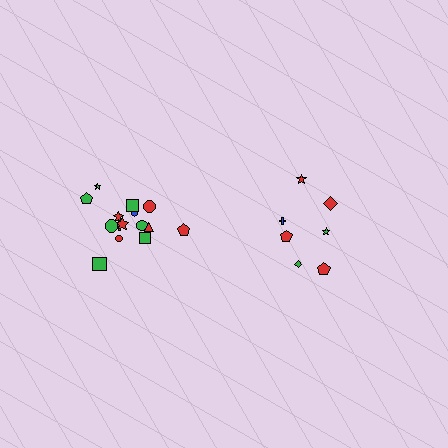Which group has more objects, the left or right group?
The left group.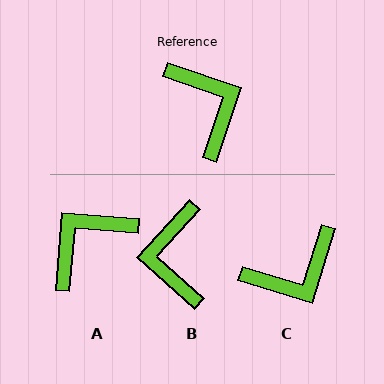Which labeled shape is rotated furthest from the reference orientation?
B, about 157 degrees away.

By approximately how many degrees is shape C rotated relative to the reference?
Approximately 89 degrees clockwise.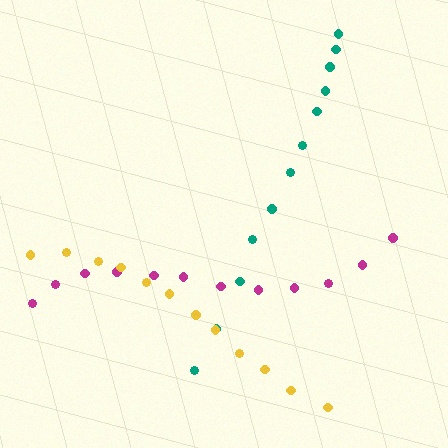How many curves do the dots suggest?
There are 3 distinct paths.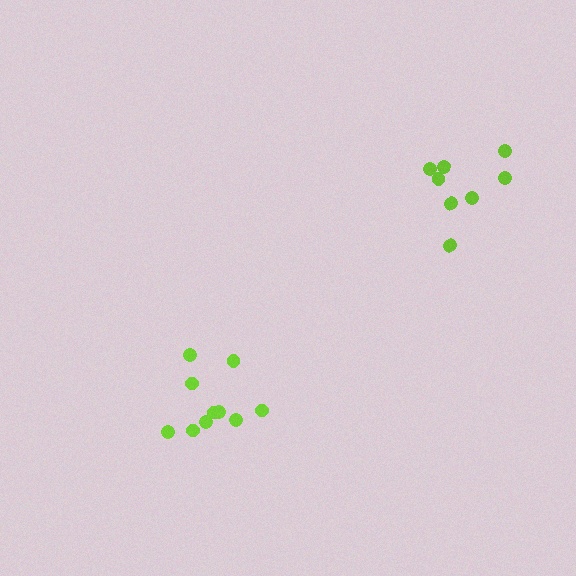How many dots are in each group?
Group 1: 8 dots, Group 2: 10 dots (18 total).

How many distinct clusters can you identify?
There are 2 distinct clusters.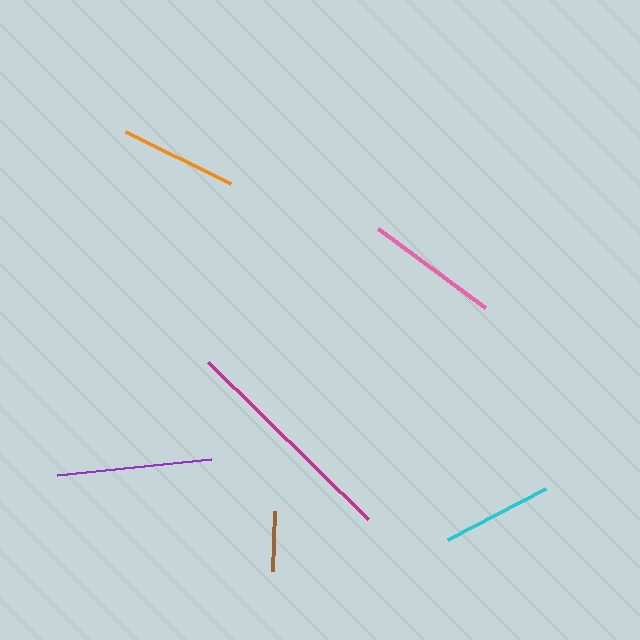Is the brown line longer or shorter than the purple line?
The purple line is longer than the brown line.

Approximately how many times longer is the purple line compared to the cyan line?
The purple line is approximately 1.4 times the length of the cyan line.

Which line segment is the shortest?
The brown line is the shortest at approximately 61 pixels.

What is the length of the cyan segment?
The cyan segment is approximately 111 pixels long.